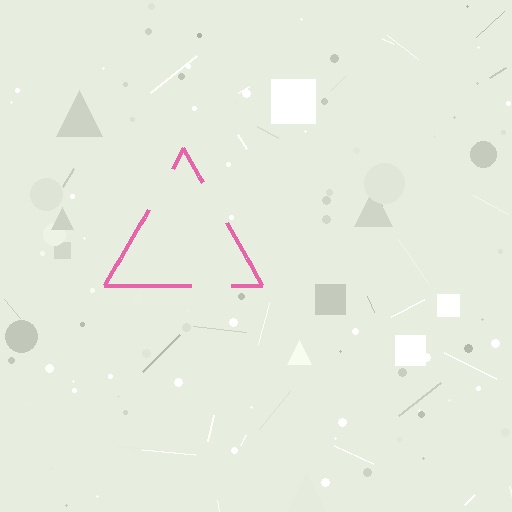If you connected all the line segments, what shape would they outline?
They would outline a triangle.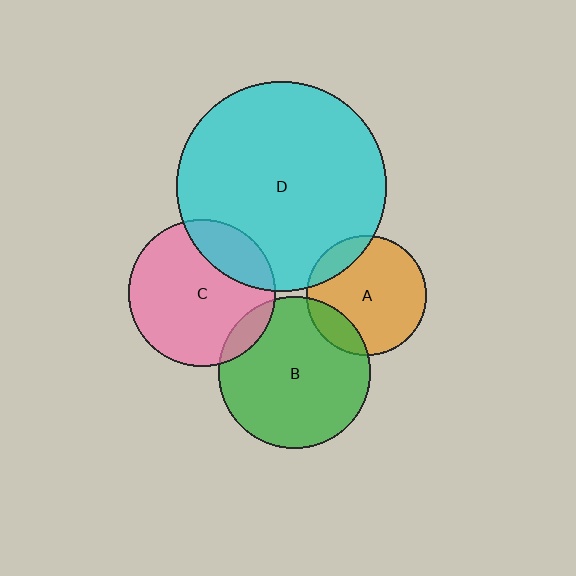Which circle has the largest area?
Circle D (cyan).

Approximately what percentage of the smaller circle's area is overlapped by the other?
Approximately 10%.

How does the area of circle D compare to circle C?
Approximately 2.0 times.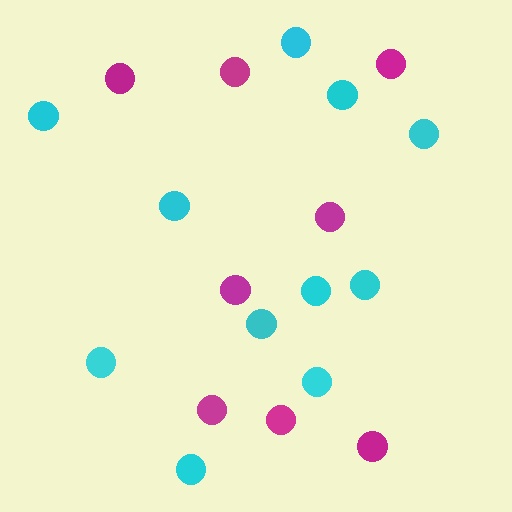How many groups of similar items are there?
There are 2 groups: one group of cyan circles (11) and one group of magenta circles (8).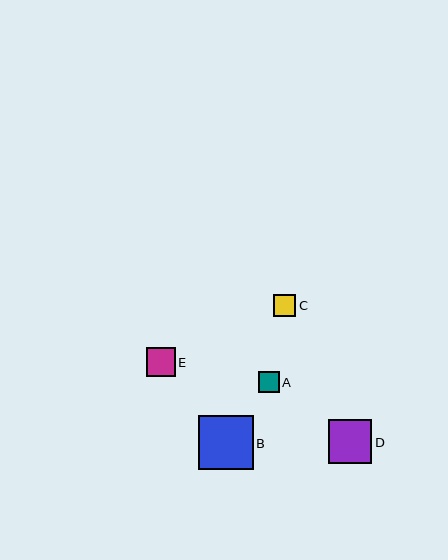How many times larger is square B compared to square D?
Square B is approximately 1.3 times the size of square D.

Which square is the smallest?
Square A is the smallest with a size of approximately 21 pixels.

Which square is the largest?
Square B is the largest with a size of approximately 55 pixels.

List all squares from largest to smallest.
From largest to smallest: B, D, E, C, A.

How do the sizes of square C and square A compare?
Square C and square A are approximately the same size.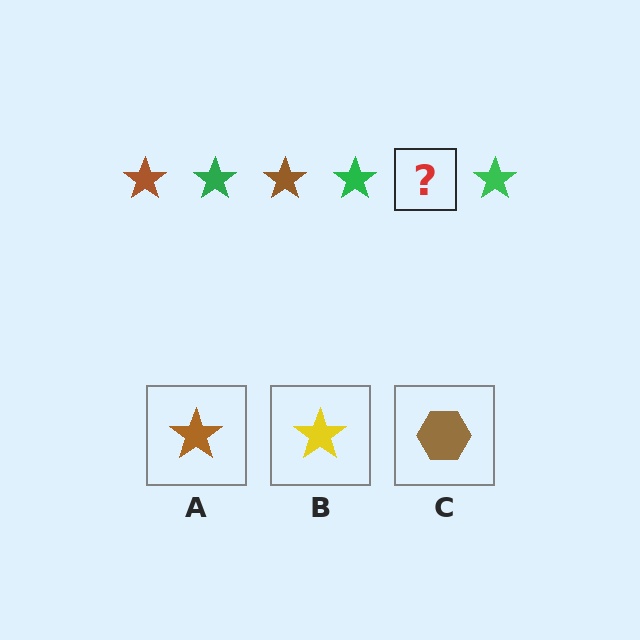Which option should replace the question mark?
Option A.